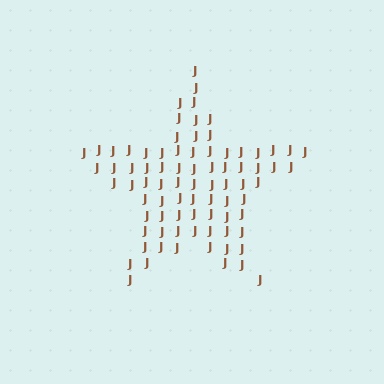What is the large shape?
The large shape is a star.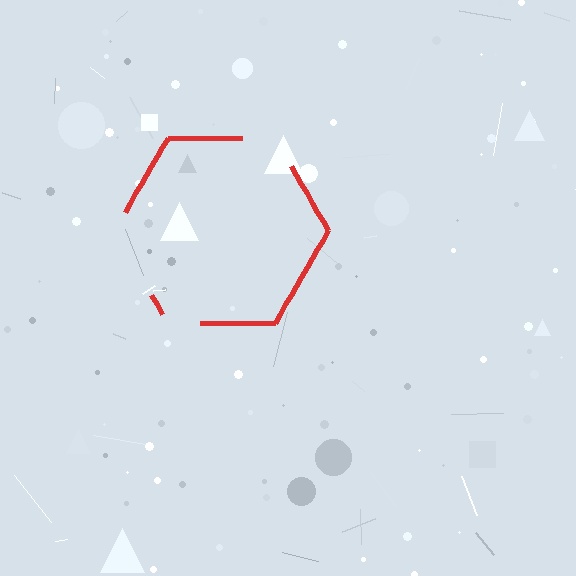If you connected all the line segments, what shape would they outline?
They would outline a hexagon.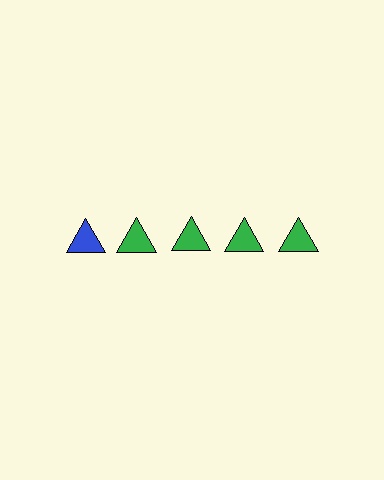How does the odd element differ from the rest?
It has a different color: blue instead of green.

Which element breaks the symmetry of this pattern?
The blue triangle in the top row, leftmost column breaks the symmetry. All other shapes are green triangles.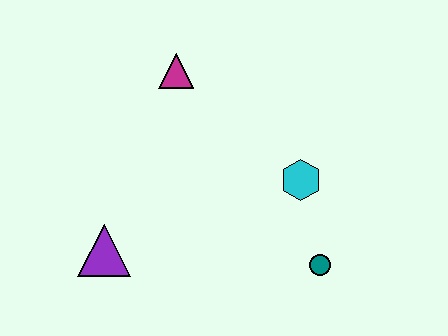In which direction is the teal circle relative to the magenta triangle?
The teal circle is below the magenta triangle.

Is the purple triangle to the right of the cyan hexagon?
No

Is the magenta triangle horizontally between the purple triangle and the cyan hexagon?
Yes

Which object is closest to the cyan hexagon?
The teal circle is closest to the cyan hexagon.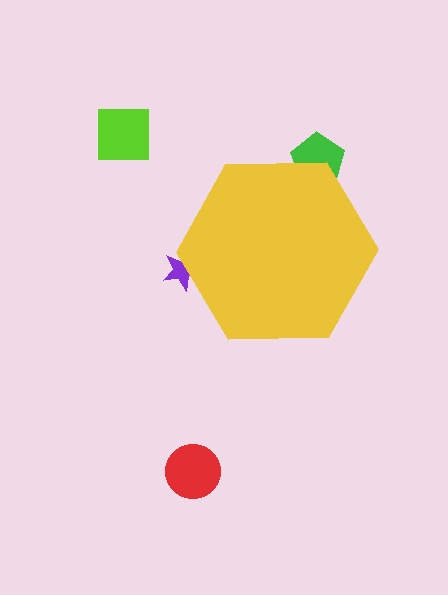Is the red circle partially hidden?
No, the red circle is fully visible.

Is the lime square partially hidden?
No, the lime square is fully visible.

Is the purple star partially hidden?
Yes, the purple star is partially hidden behind the yellow hexagon.